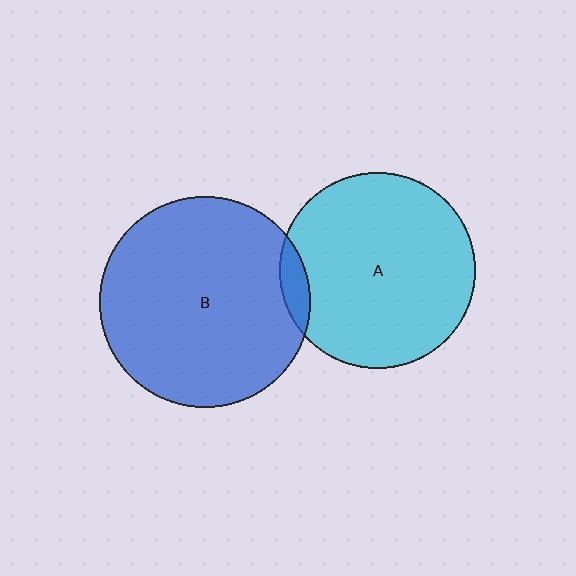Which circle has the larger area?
Circle B (blue).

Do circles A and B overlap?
Yes.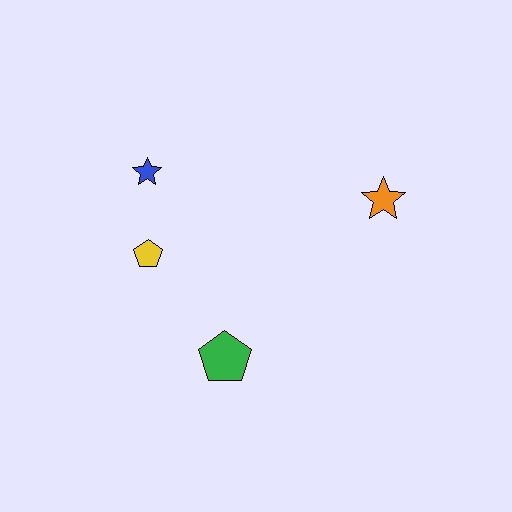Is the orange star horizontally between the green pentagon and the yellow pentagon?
No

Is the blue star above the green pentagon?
Yes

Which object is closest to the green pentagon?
The yellow pentagon is closest to the green pentagon.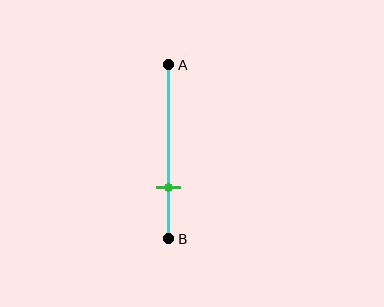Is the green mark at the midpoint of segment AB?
No, the mark is at about 70% from A, not at the 50% midpoint.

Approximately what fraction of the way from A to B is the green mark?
The green mark is approximately 70% of the way from A to B.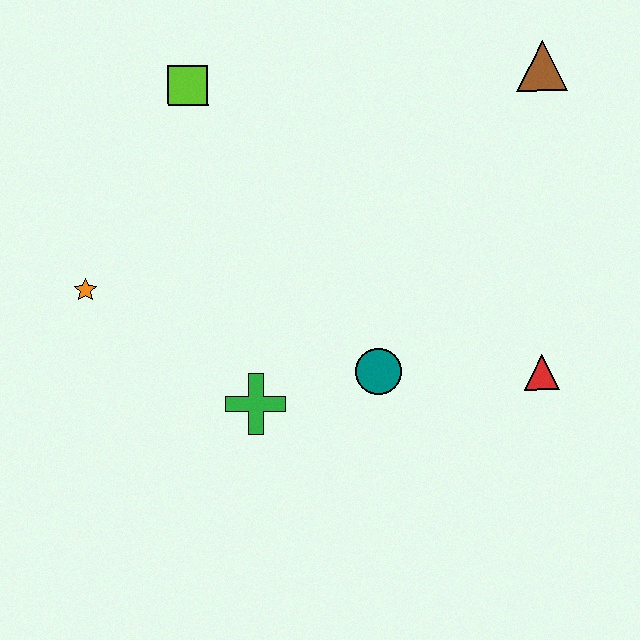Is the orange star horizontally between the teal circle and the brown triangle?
No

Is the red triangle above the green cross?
Yes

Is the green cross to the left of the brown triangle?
Yes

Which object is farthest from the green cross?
The brown triangle is farthest from the green cross.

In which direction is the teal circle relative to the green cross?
The teal circle is to the right of the green cross.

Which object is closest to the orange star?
The green cross is closest to the orange star.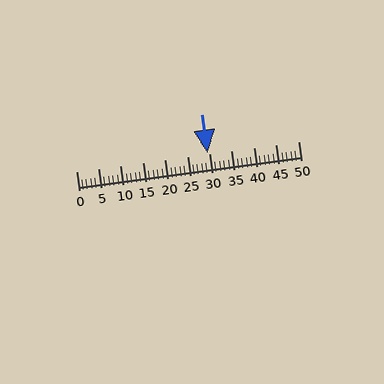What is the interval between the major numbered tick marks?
The major tick marks are spaced 5 units apart.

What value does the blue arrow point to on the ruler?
The blue arrow points to approximately 30.